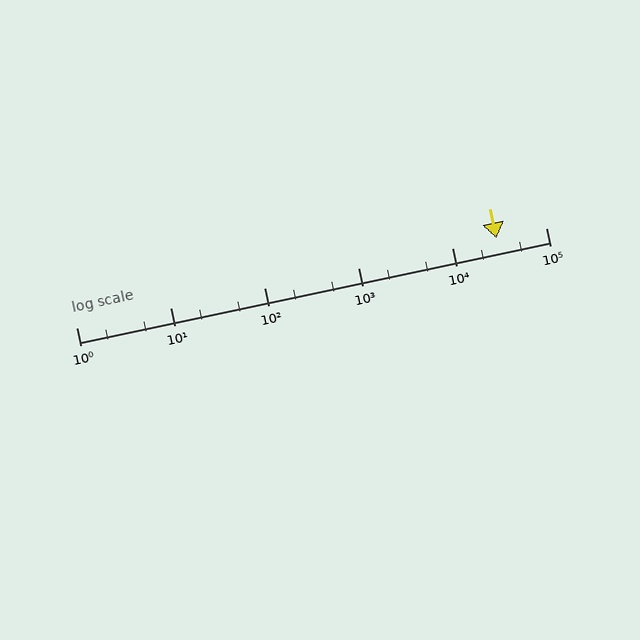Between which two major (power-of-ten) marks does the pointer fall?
The pointer is between 10000 and 100000.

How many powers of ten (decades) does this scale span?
The scale spans 5 decades, from 1 to 100000.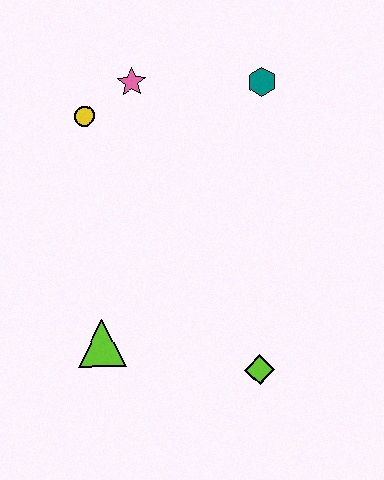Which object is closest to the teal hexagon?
The pink star is closest to the teal hexagon.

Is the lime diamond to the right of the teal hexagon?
No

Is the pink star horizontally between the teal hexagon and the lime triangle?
Yes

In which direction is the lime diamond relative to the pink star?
The lime diamond is below the pink star.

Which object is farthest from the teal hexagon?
The lime triangle is farthest from the teal hexagon.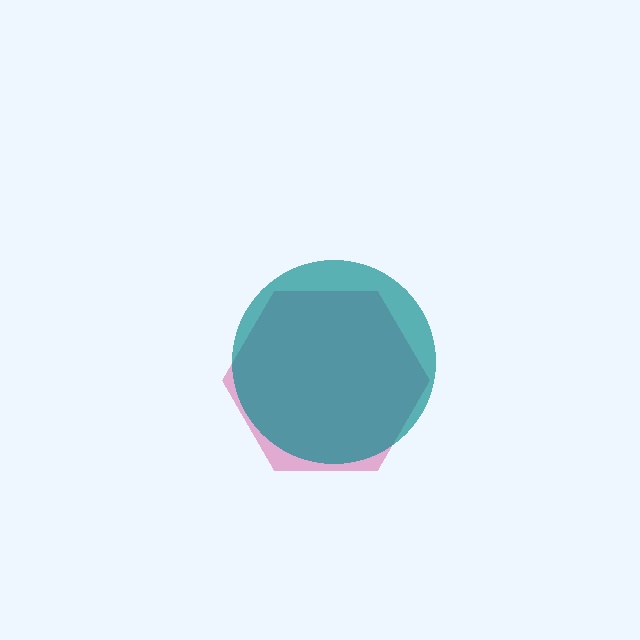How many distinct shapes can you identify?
There are 2 distinct shapes: a magenta hexagon, a teal circle.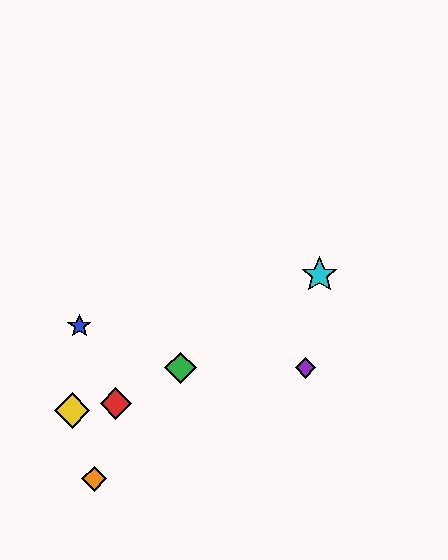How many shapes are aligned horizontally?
2 shapes (the green diamond, the purple diamond) are aligned horizontally.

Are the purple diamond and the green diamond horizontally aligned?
Yes, both are at y≈368.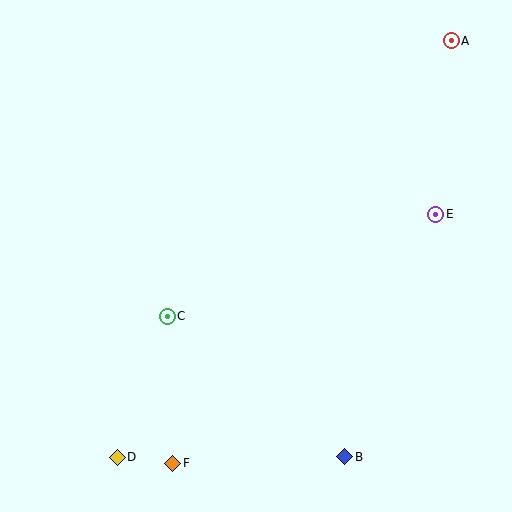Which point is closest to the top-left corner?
Point C is closest to the top-left corner.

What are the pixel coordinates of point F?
Point F is at (173, 463).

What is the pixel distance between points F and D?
The distance between F and D is 56 pixels.